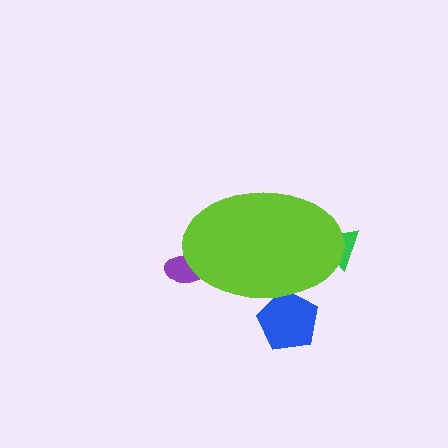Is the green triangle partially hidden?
Yes, the green triangle is partially hidden behind the lime ellipse.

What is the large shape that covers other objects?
A lime ellipse.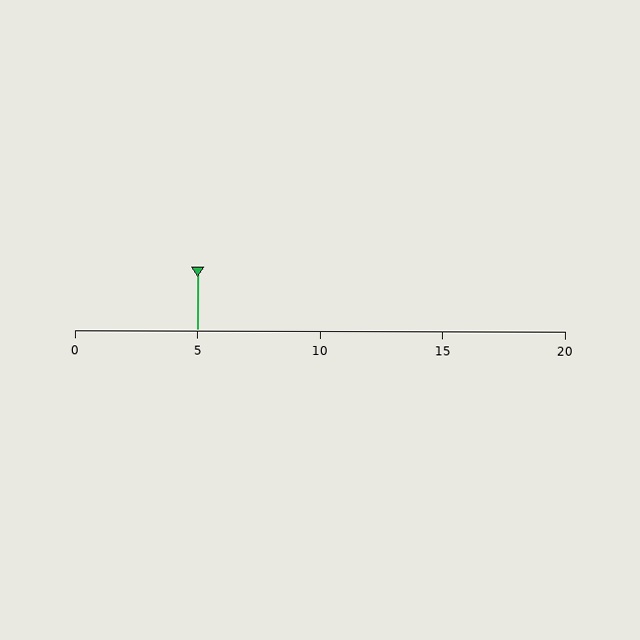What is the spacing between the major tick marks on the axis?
The major ticks are spaced 5 apart.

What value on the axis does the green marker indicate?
The marker indicates approximately 5.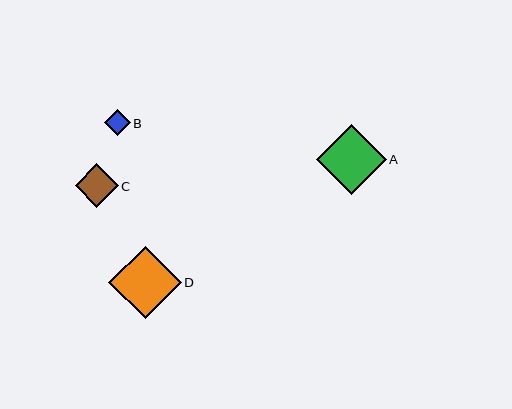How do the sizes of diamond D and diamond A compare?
Diamond D and diamond A are approximately the same size.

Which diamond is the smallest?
Diamond B is the smallest with a size of approximately 26 pixels.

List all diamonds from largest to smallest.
From largest to smallest: D, A, C, B.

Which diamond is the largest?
Diamond D is the largest with a size of approximately 73 pixels.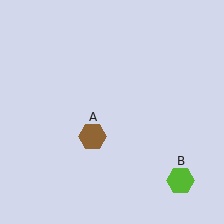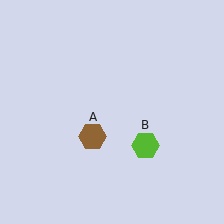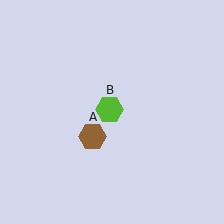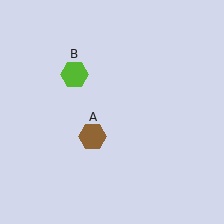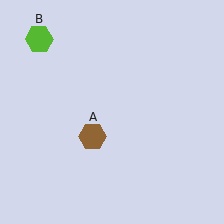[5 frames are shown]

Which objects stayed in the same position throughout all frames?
Brown hexagon (object A) remained stationary.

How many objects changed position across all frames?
1 object changed position: lime hexagon (object B).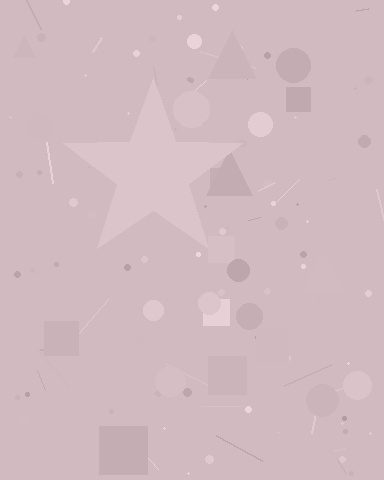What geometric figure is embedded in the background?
A star is embedded in the background.